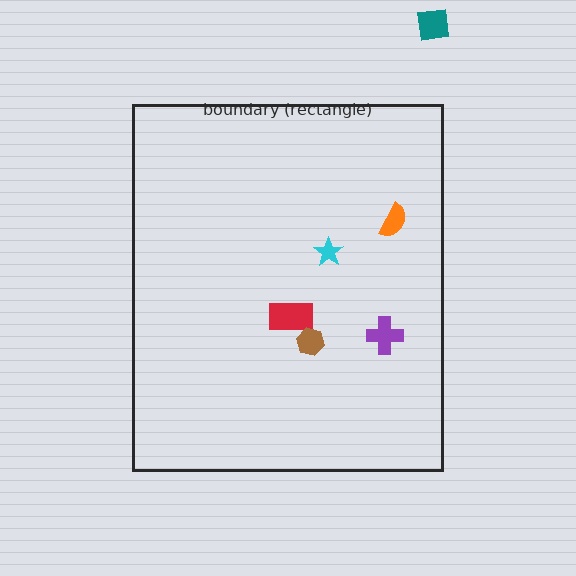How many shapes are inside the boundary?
5 inside, 1 outside.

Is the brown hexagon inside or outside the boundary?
Inside.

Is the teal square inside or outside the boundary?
Outside.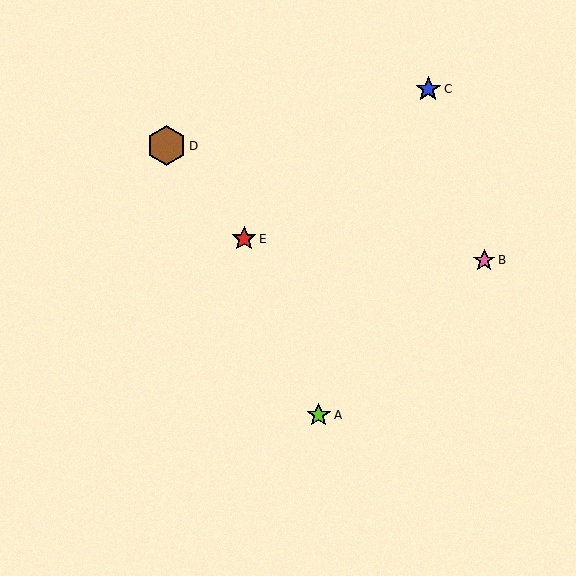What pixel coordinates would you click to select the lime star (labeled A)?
Click at (319, 415) to select the lime star A.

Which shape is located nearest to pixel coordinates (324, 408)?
The lime star (labeled A) at (319, 415) is nearest to that location.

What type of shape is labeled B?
Shape B is a pink star.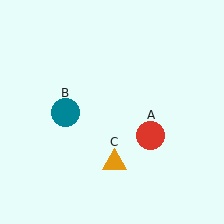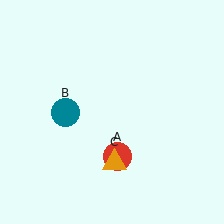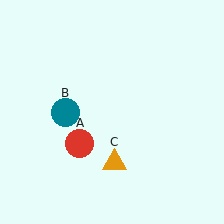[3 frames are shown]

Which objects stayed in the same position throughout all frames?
Teal circle (object B) and orange triangle (object C) remained stationary.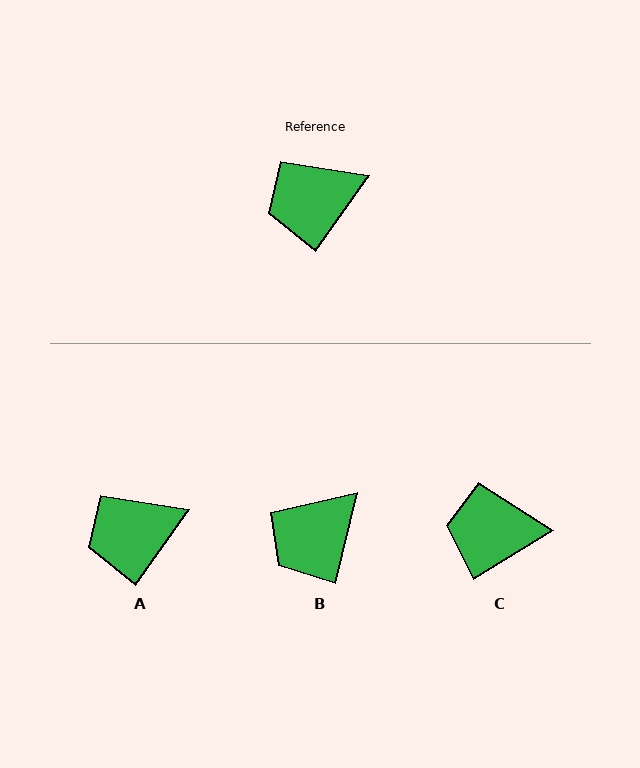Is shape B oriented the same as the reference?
No, it is off by about 21 degrees.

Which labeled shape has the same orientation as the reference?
A.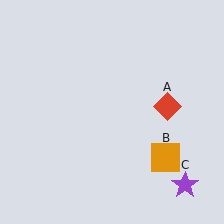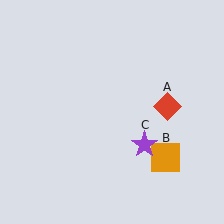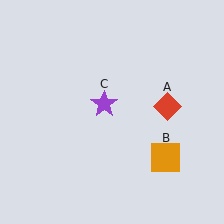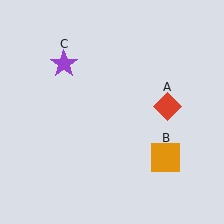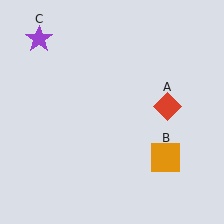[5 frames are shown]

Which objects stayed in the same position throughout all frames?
Red diamond (object A) and orange square (object B) remained stationary.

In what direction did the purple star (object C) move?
The purple star (object C) moved up and to the left.